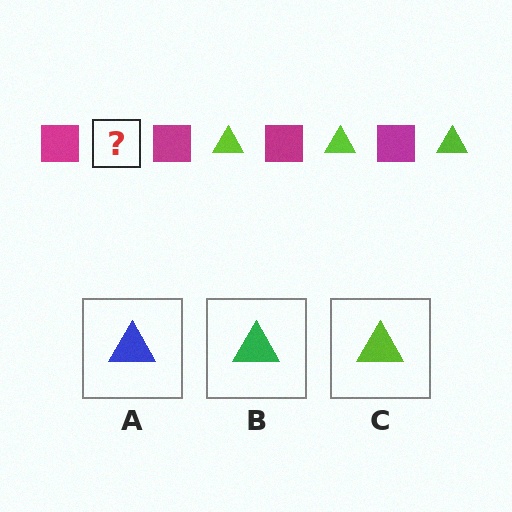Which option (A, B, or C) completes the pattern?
C.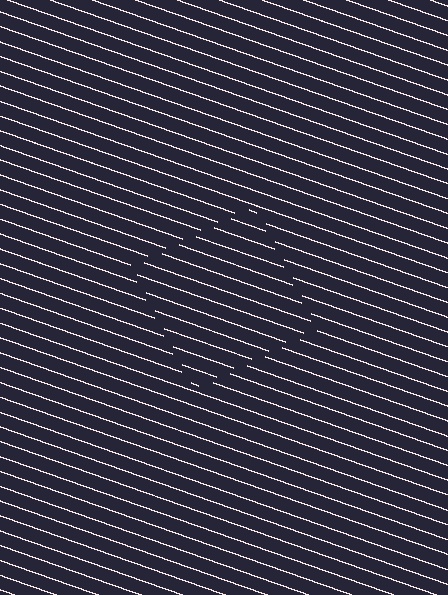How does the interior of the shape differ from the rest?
The interior of the shape contains the same grating, shifted by half a period — the contour is defined by the phase discontinuity where line-ends from the inner and outer gratings abut.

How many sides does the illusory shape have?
4 sides — the line-ends trace a square.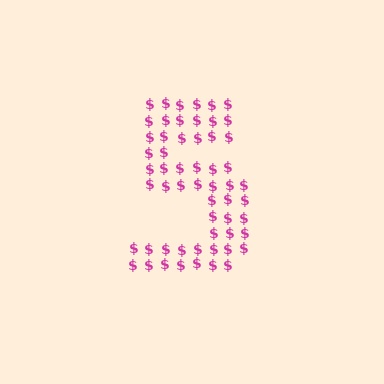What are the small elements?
The small elements are dollar signs.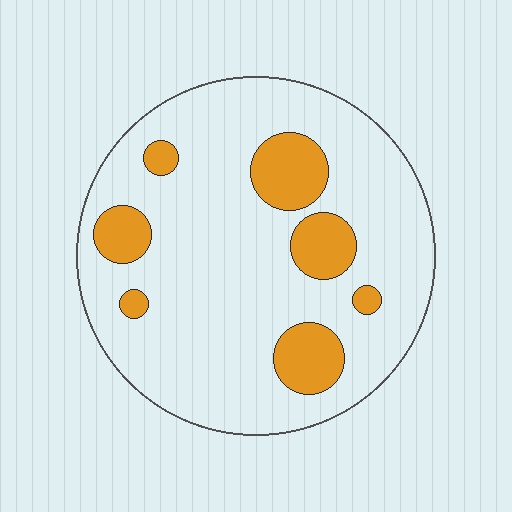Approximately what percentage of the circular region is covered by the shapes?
Approximately 15%.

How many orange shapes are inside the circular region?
7.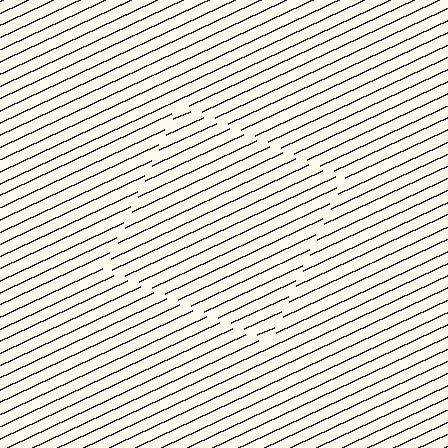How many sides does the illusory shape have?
4 sides — the line-ends trace a square.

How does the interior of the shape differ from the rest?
The interior of the shape contains the same grating, shifted by half a period — the contour is defined by the phase discontinuity where line-ends from the inner and outer gratings abut.